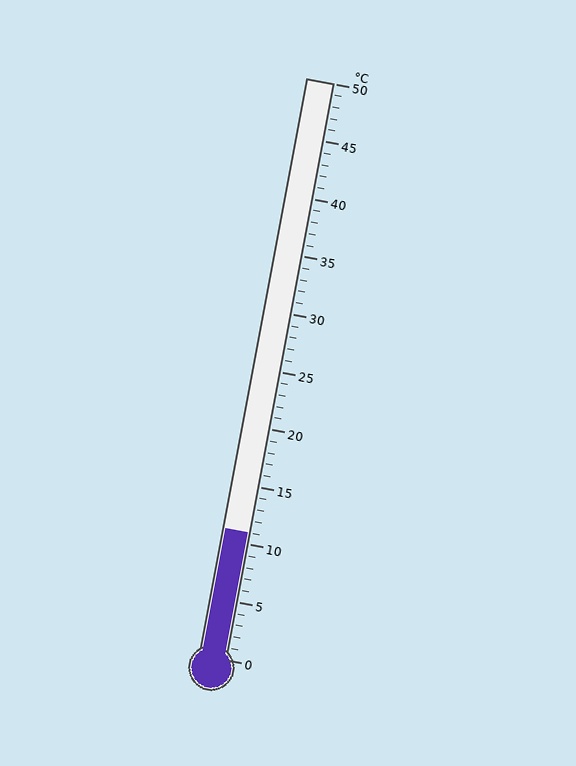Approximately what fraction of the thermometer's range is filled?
The thermometer is filled to approximately 20% of its range.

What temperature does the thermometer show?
The thermometer shows approximately 11°C.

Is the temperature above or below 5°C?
The temperature is above 5°C.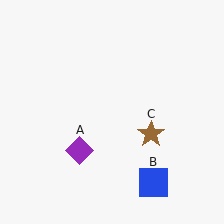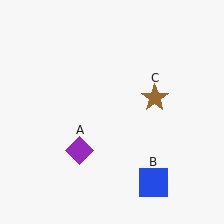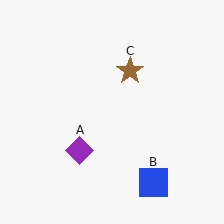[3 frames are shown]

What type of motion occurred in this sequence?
The brown star (object C) rotated counterclockwise around the center of the scene.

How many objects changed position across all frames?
1 object changed position: brown star (object C).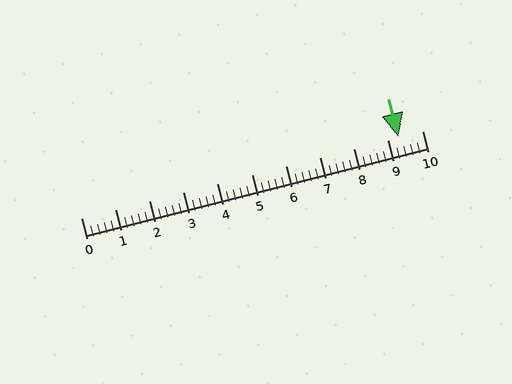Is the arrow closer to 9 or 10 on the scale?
The arrow is closer to 9.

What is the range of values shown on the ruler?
The ruler shows values from 0 to 10.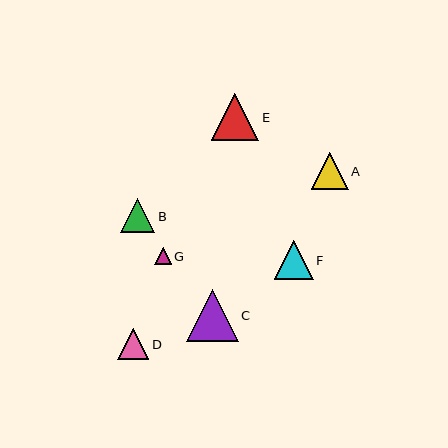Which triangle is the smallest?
Triangle G is the smallest with a size of approximately 17 pixels.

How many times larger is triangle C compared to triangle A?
Triangle C is approximately 1.4 times the size of triangle A.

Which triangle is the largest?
Triangle C is the largest with a size of approximately 52 pixels.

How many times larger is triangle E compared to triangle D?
Triangle E is approximately 1.5 times the size of triangle D.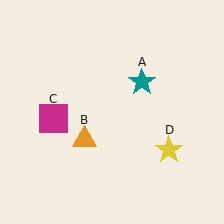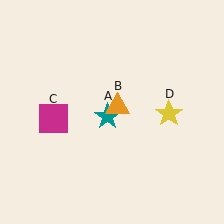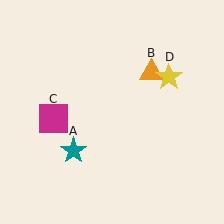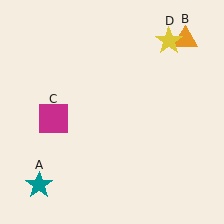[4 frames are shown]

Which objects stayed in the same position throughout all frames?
Magenta square (object C) remained stationary.